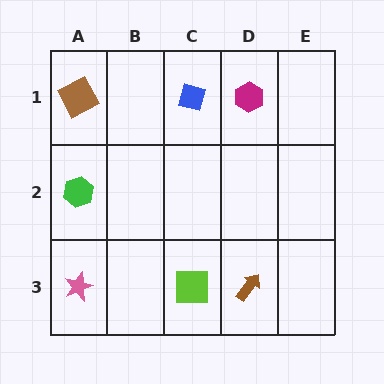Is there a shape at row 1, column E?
No, that cell is empty.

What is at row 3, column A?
A pink star.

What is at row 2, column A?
A green hexagon.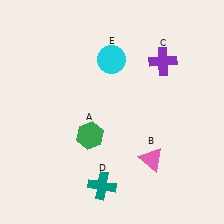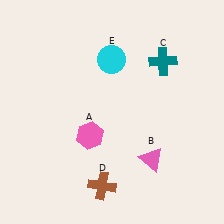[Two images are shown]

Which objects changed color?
A changed from green to pink. C changed from purple to teal. D changed from teal to brown.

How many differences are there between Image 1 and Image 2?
There are 3 differences between the two images.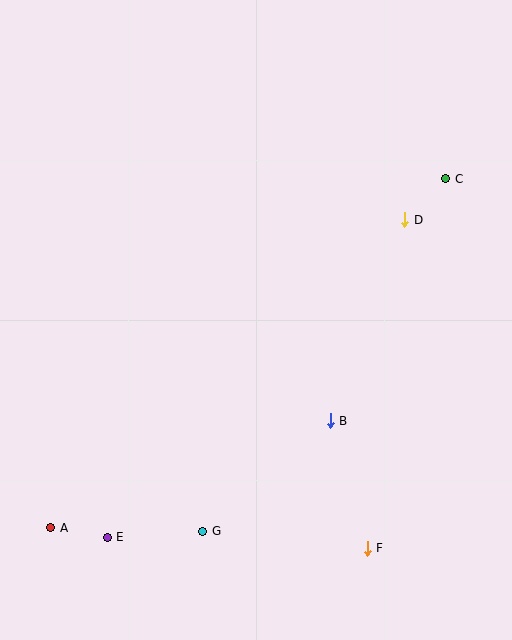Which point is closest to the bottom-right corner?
Point F is closest to the bottom-right corner.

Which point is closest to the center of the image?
Point B at (330, 421) is closest to the center.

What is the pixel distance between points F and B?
The distance between F and B is 133 pixels.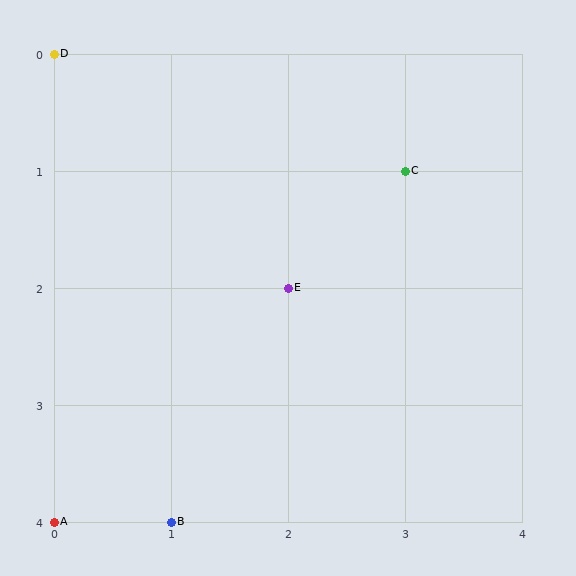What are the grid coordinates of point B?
Point B is at grid coordinates (1, 4).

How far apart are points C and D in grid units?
Points C and D are 3 columns and 1 row apart (about 3.2 grid units diagonally).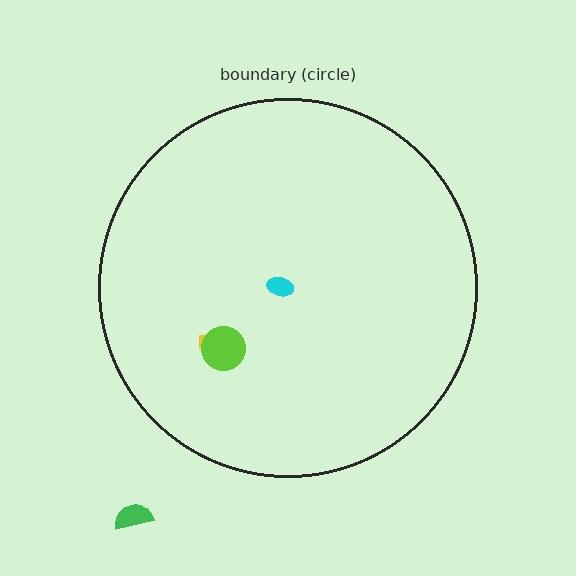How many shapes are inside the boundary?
3 inside, 1 outside.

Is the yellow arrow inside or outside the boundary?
Inside.